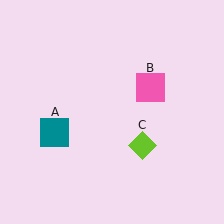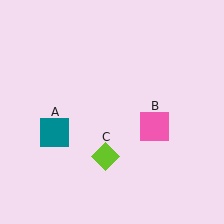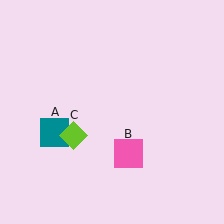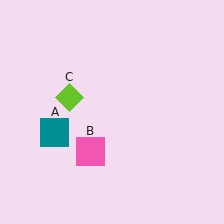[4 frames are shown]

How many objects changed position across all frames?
2 objects changed position: pink square (object B), lime diamond (object C).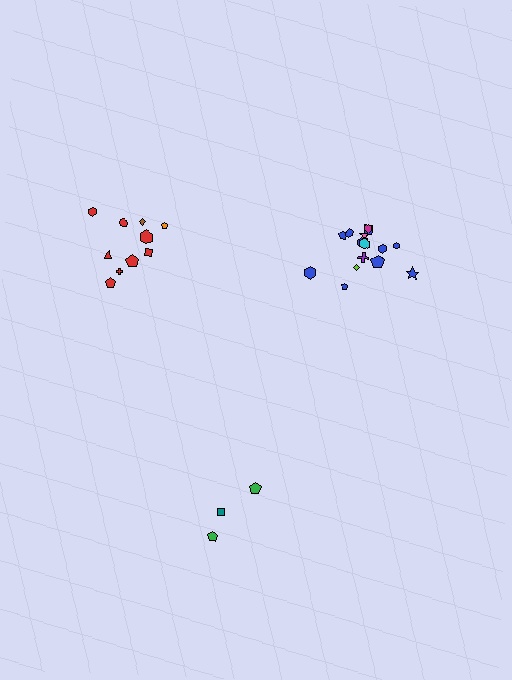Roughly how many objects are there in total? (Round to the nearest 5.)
Roughly 30 objects in total.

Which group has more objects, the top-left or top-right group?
The top-right group.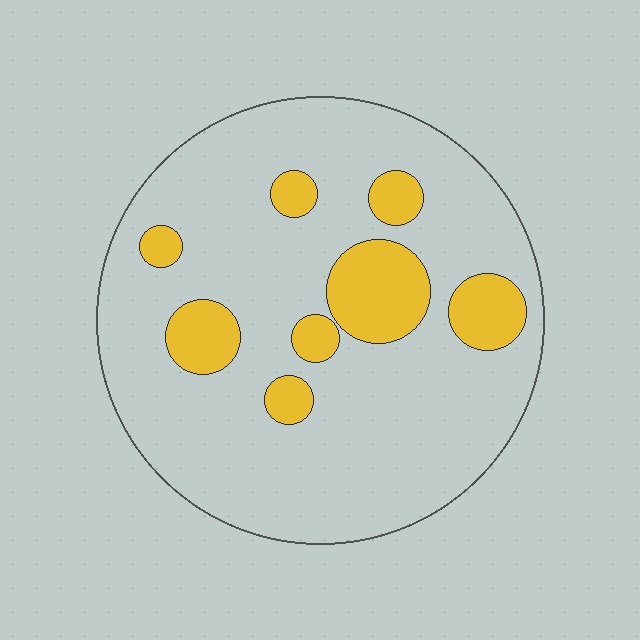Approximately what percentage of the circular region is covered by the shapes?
Approximately 15%.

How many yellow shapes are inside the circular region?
8.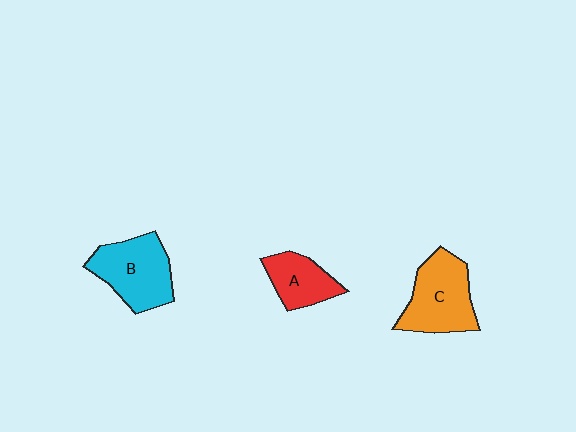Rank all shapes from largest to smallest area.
From largest to smallest: C (orange), B (cyan), A (red).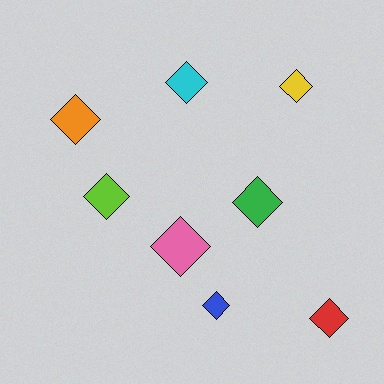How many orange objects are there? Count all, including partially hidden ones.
There is 1 orange object.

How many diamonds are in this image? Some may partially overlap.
There are 8 diamonds.